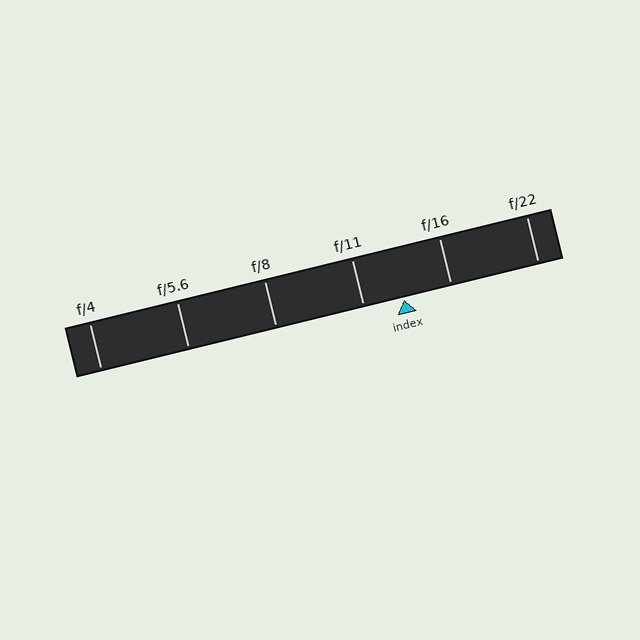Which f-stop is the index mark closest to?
The index mark is closest to f/11.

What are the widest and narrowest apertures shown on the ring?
The widest aperture shown is f/4 and the narrowest is f/22.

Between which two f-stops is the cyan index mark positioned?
The index mark is between f/11 and f/16.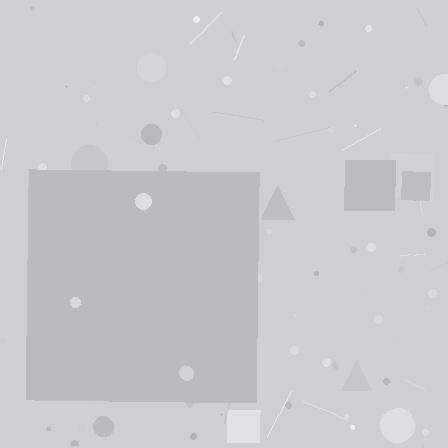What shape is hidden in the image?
A square is hidden in the image.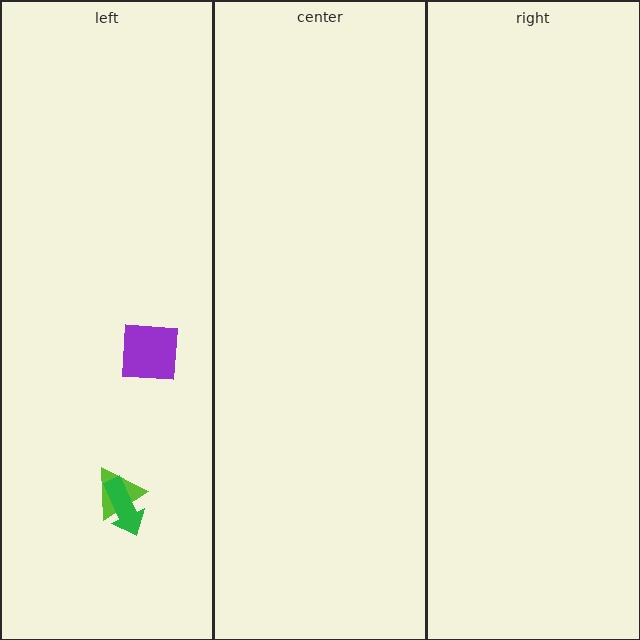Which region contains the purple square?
The left region.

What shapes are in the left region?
The lime triangle, the green arrow, the purple square.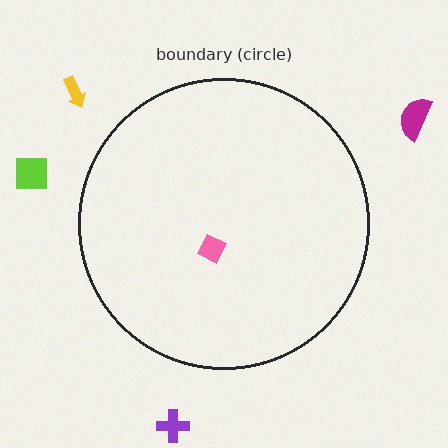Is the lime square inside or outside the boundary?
Outside.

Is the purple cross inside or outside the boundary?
Outside.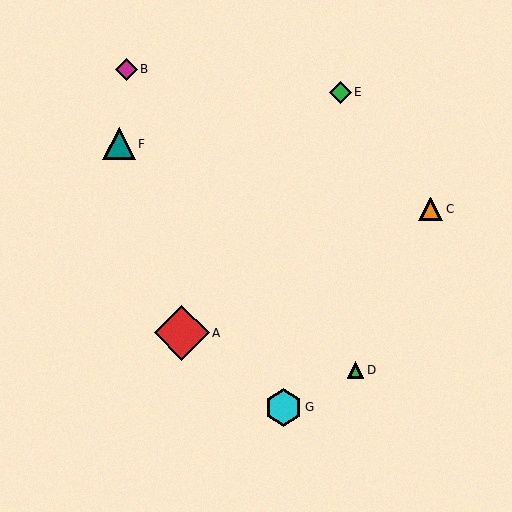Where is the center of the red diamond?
The center of the red diamond is at (182, 333).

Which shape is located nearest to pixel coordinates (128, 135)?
The teal triangle (labeled F) at (119, 144) is nearest to that location.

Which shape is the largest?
The red diamond (labeled A) is the largest.